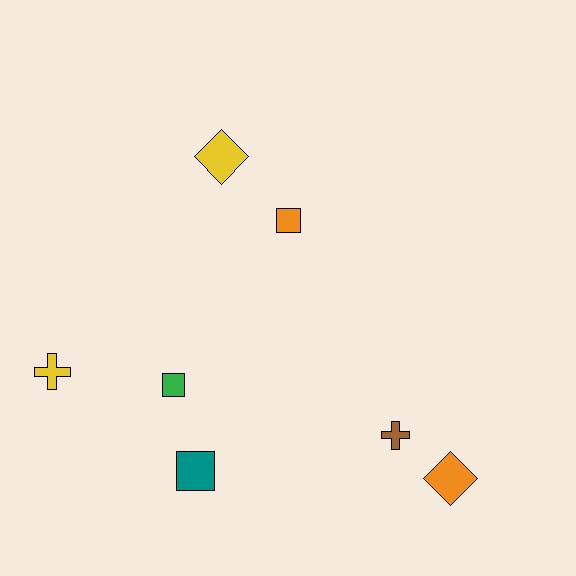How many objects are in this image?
There are 7 objects.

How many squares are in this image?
There are 3 squares.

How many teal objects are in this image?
There is 1 teal object.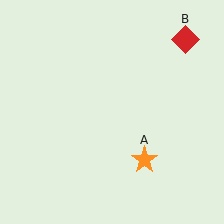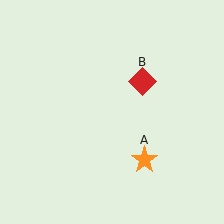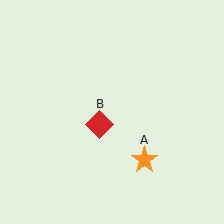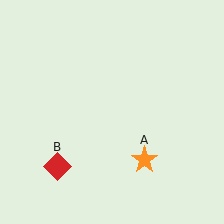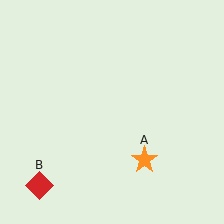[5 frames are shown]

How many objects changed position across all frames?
1 object changed position: red diamond (object B).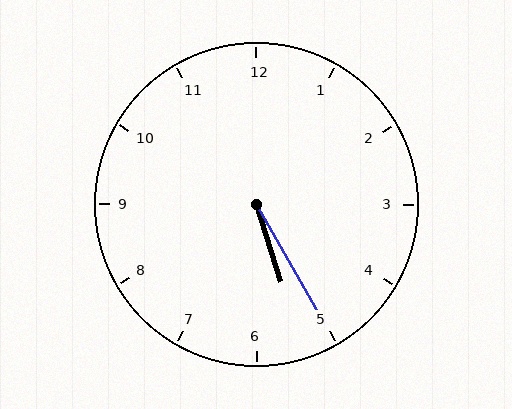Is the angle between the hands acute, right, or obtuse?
It is acute.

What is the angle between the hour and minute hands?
Approximately 12 degrees.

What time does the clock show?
5:25.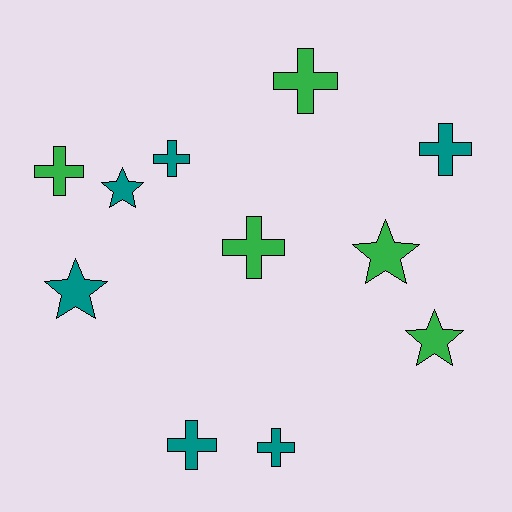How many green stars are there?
There are 2 green stars.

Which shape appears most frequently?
Cross, with 7 objects.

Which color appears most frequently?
Teal, with 6 objects.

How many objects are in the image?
There are 11 objects.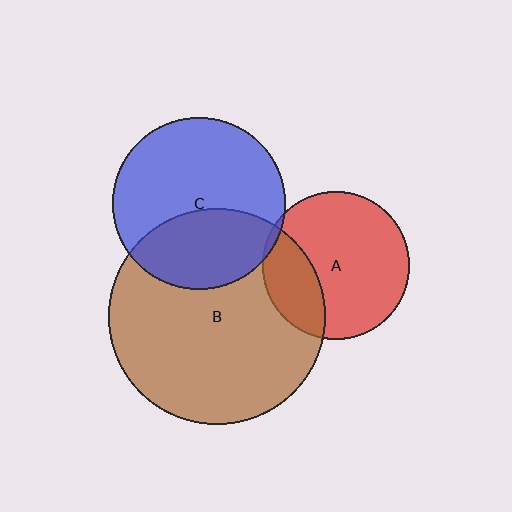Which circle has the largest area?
Circle B (brown).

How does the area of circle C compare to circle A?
Approximately 1.4 times.